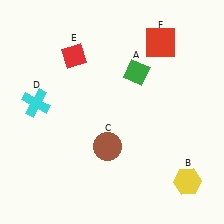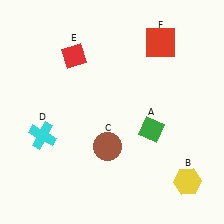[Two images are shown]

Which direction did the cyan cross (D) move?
The cyan cross (D) moved down.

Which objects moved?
The objects that moved are: the green diamond (A), the cyan cross (D).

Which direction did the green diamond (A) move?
The green diamond (A) moved down.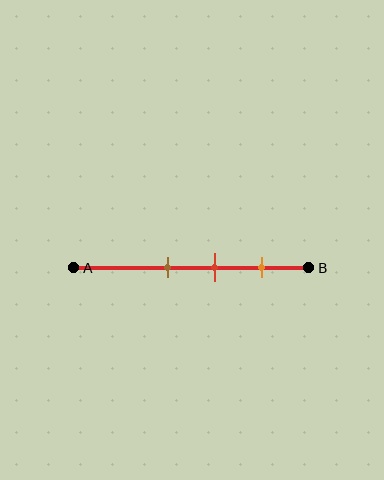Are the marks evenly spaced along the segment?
Yes, the marks are approximately evenly spaced.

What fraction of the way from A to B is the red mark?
The red mark is approximately 60% (0.6) of the way from A to B.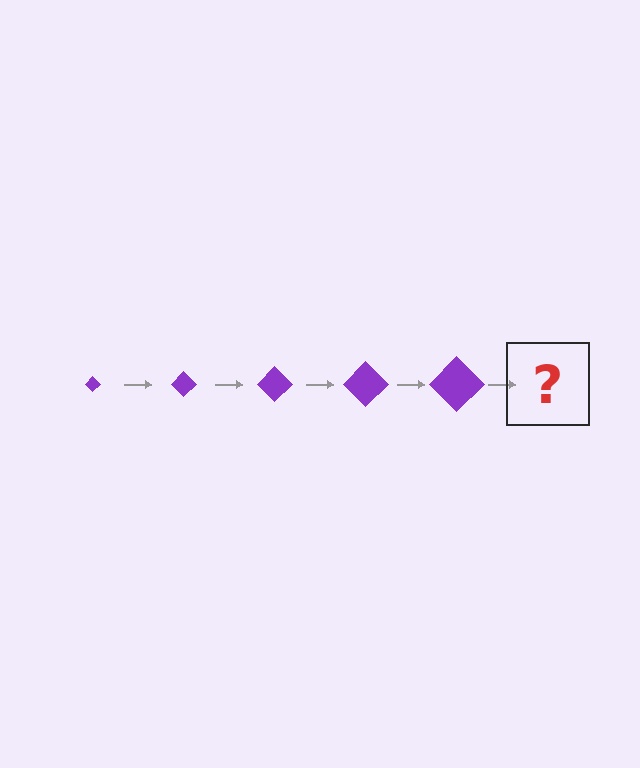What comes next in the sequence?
The next element should be a purple diamond, larger than the previous one.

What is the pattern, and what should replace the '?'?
The pattern is that the diamond gets progressively larger each step. The '?' should be a purple diamond, larger than the previous one.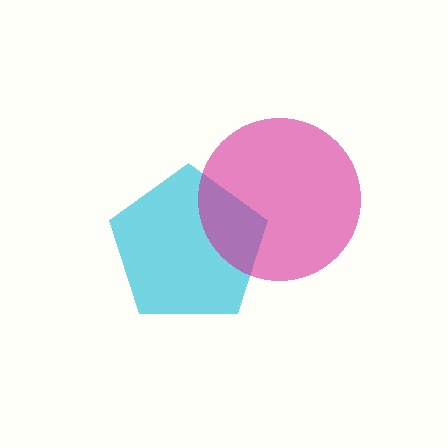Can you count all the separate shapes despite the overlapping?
Yes, there are 2 separate shapes.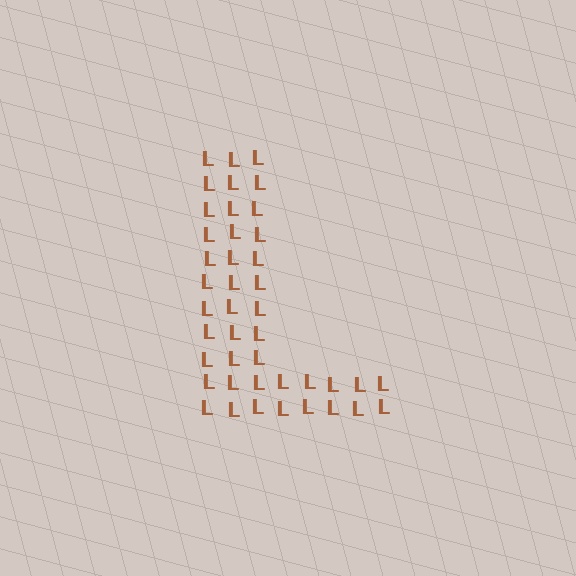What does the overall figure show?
The overall figure shows the letter L.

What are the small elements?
The small elements are letter L's.